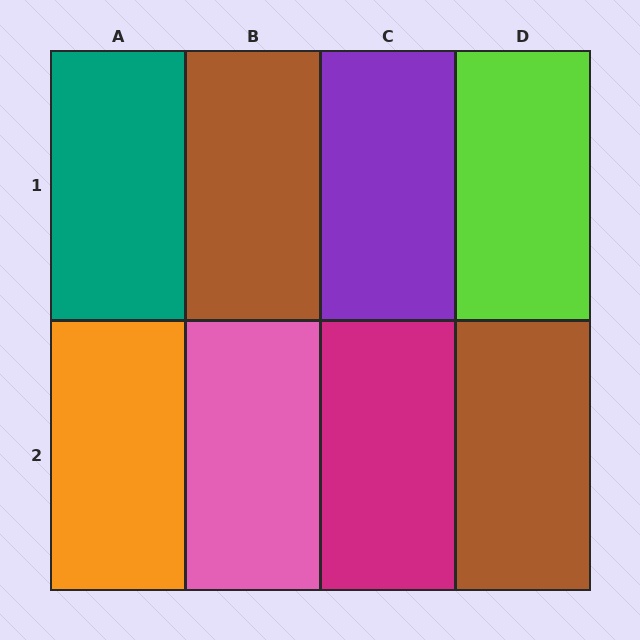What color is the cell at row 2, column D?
Brown.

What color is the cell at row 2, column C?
Magenta.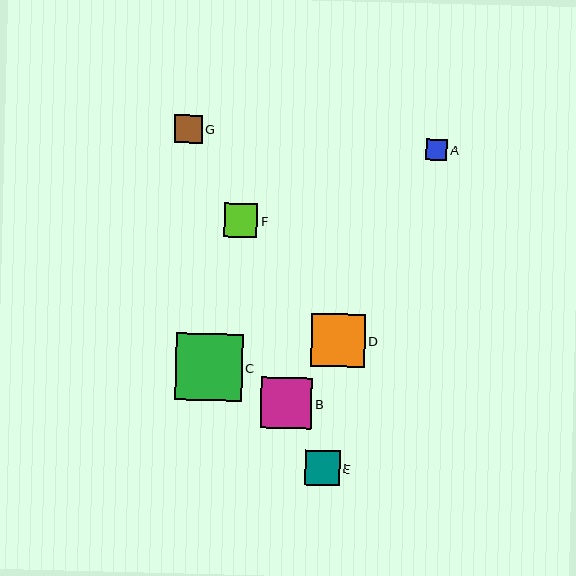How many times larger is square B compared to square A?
Square B is approximately 2.4 times the size of square A.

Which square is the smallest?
Square A is the smallest with a size of approximately 21 pixels.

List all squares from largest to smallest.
From largest to smallest: C, D, B, E, F, G, A.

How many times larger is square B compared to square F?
Square B is approximately 1.5 times the size of square F.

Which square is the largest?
Square C is the largest with a size of approximately 67 pixels.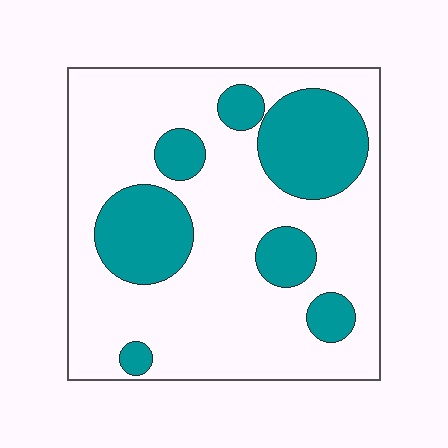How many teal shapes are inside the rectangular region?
7.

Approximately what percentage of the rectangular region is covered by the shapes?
Approximately 30%.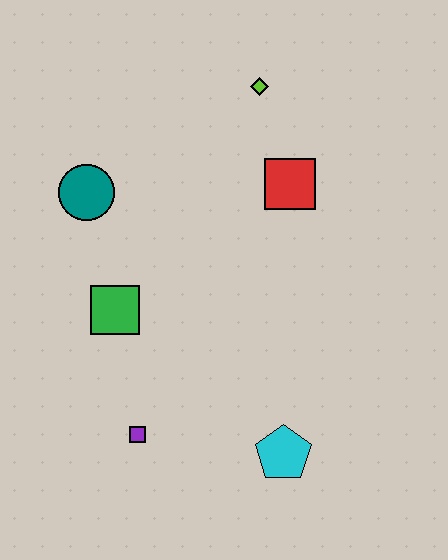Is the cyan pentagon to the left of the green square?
No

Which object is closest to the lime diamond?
The red square is closest to the lime diamond.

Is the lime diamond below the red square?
No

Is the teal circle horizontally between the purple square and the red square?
No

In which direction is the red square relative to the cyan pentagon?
The red square is above the cyan pentagon.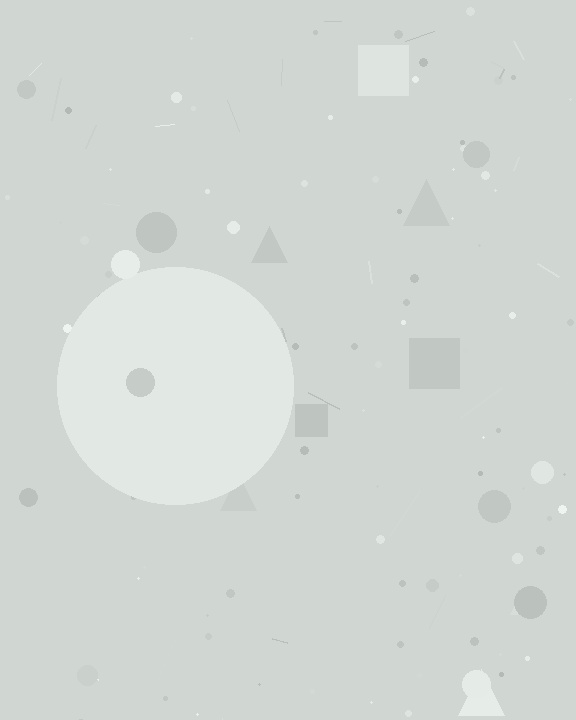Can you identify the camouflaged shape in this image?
The camouflaged shape is a circle.